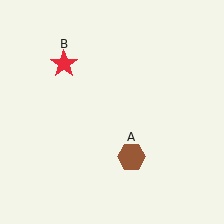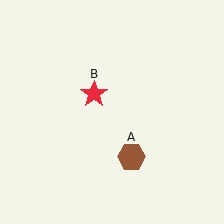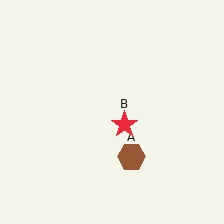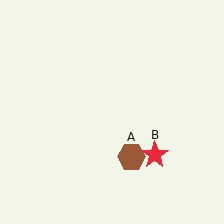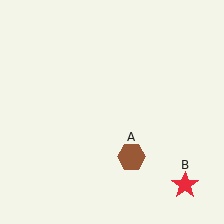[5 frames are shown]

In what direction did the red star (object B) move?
The red star (object B) moved down and to the right.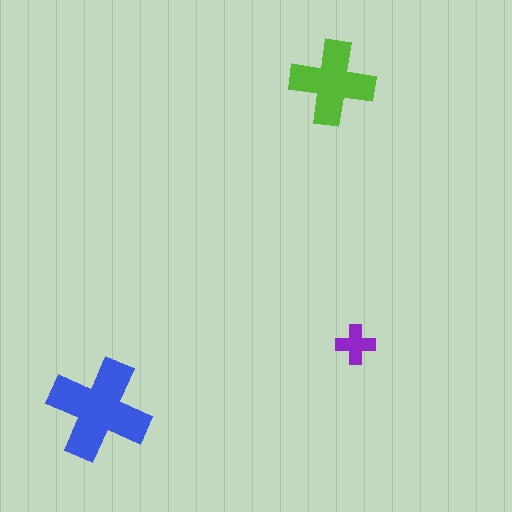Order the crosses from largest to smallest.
the blue one, the lime one, the purple one.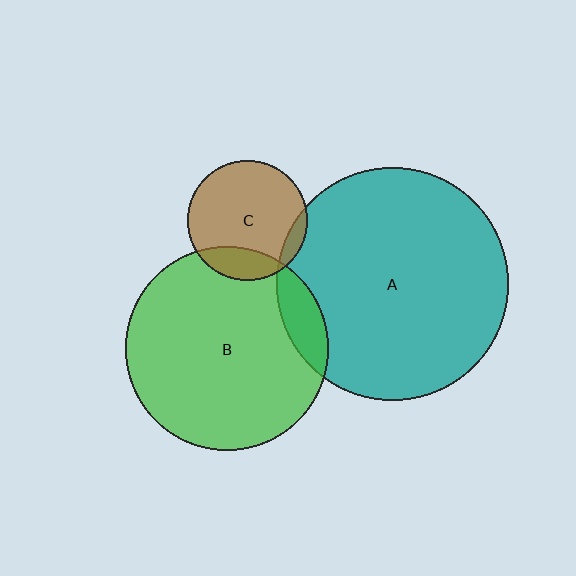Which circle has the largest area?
Circle A (teal).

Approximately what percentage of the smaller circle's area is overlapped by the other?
Approximately 10%.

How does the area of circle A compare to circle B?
Approximately 1.3 times.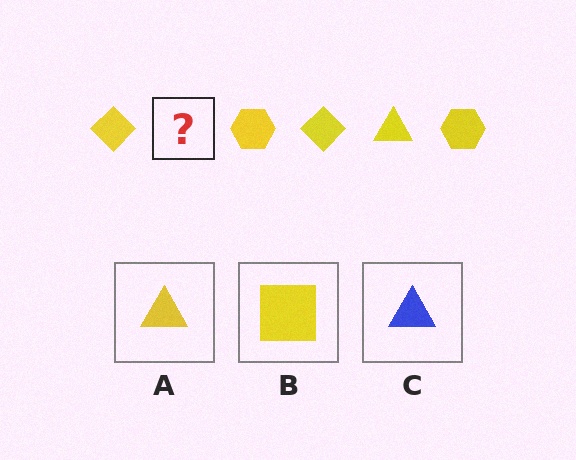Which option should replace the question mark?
Option A.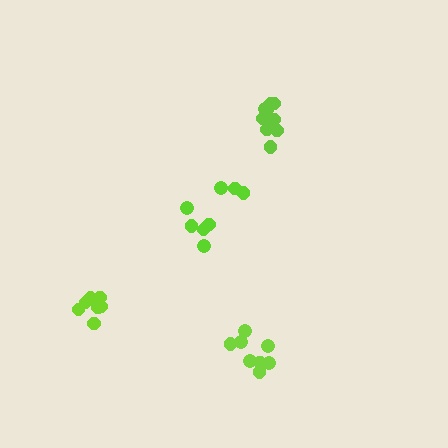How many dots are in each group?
Group 1: 11 dots, Group 2: 8 dots, Group 3: 8 dots, Group 4: 7 dots (34 total).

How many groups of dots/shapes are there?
There are 4 groups.